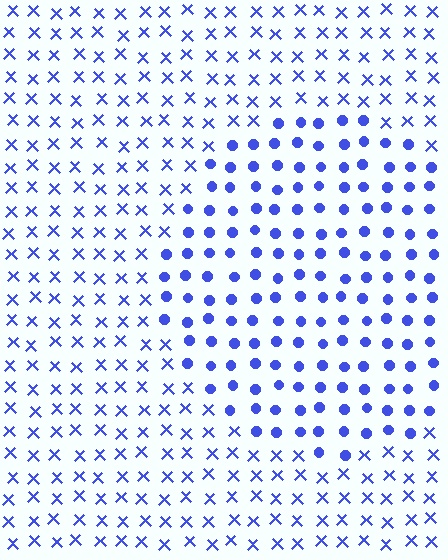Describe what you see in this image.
The image is filled with small blue elements arranged in a uniform grid. A circle-shaped region contains circles, while the surrounding area contains X marks. The boundary is defined purely by the change in element shape.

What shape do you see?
I see a circle.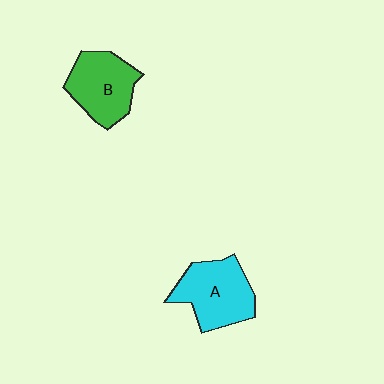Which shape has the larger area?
Shape A (cyan).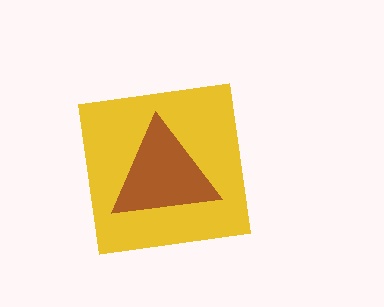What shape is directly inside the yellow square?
The brown triangle.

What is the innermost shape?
The brown triangle.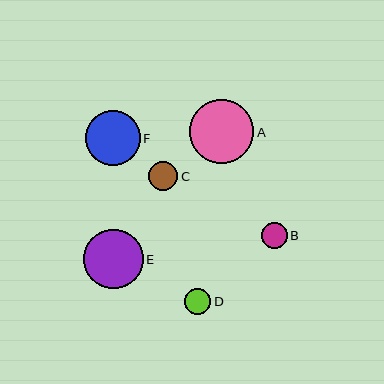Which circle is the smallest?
Circle B is the smallest with a size of approximately 25 pixels.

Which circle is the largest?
Circle A is the largest with a size of approximately 64 pixels.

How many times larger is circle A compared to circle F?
Circle A is approximately 1.2 times the size of circle F.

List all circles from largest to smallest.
From largest to smallest: A, E, F, C, D, B.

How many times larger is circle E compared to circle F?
Circle E is approximately 1.1 times the size of circle F.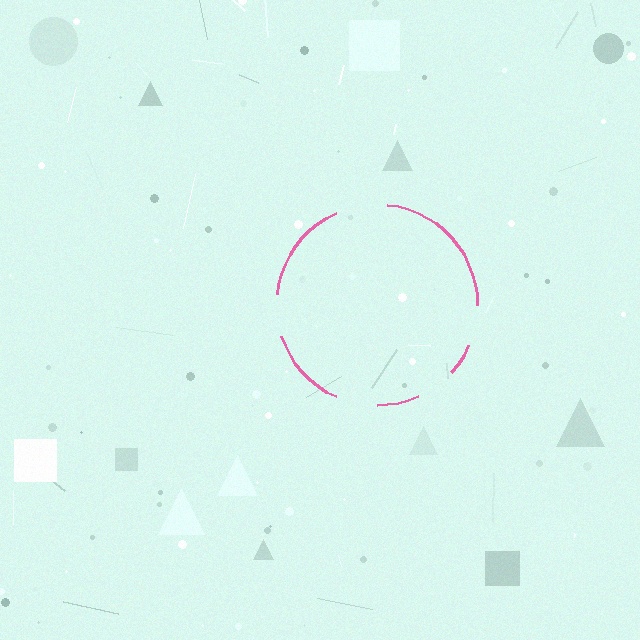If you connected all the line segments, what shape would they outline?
They would outline a circle.